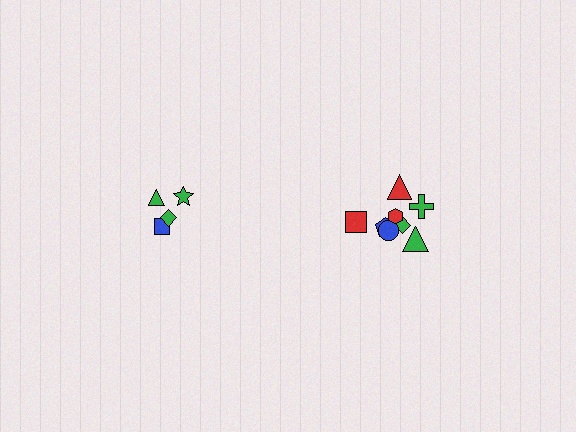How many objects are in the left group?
There are 4 objects.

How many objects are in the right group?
There are 8 objects.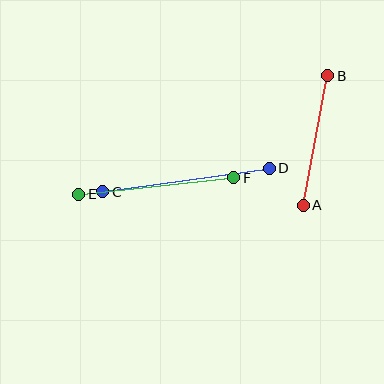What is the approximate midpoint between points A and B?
The midpoint is at approximately (316, 141) pixels.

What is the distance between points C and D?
The distance is approximately 168 pixels.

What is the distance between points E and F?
The distance is approximately 156 pixels.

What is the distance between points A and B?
The distance is approximately 132 pixels.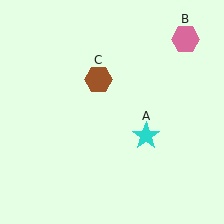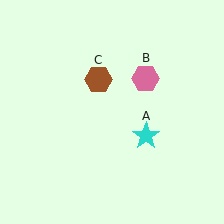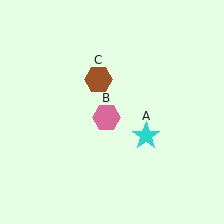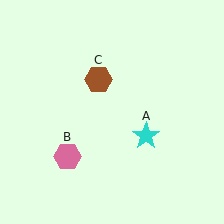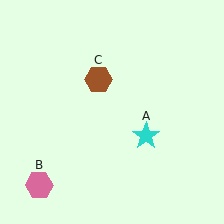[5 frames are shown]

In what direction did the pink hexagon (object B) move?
The pink hexagon (object B) moved down and to the left.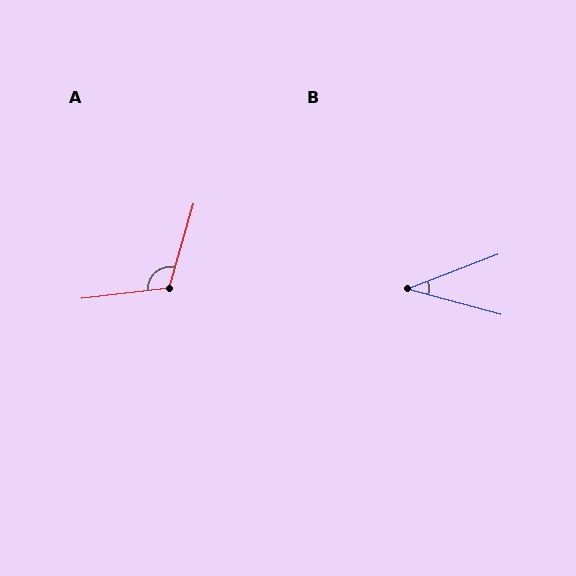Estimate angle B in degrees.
Approximately 36 degrees.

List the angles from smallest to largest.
B (36°), A (113°).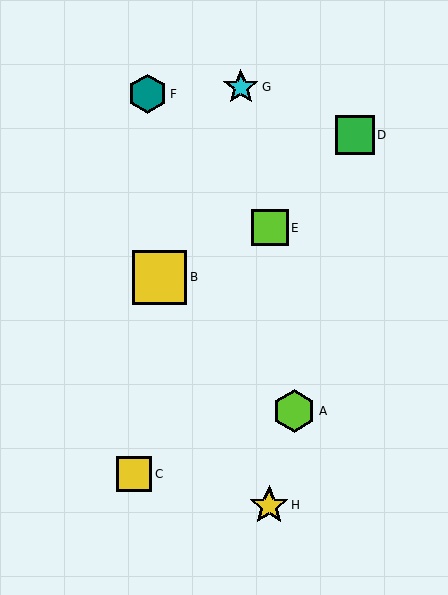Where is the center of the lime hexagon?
The center of the lime hexagon is at (294, 411).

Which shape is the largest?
The yellow square (labeled B) is the largest.